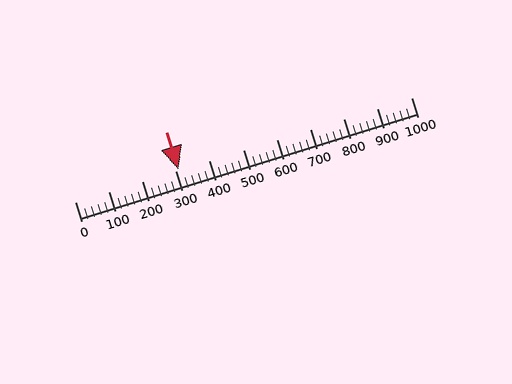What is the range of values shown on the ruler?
The ruler shows values from 0 to 1000.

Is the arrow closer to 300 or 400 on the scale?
The arrow is closer to 300.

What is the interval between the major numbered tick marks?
The major tick marks are spaced 100 units apart.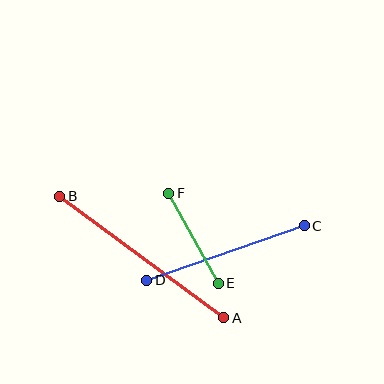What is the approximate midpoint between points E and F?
The midpoint is at approximately (194, 238) pixels.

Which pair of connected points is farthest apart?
Points A and B are farthest apart.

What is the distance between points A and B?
The distance is approximately 204 pixels.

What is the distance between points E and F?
The distance is approximately 102 pixels.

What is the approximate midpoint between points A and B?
The midpoint is at approximately (142, 257) pixels.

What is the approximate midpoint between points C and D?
The midpoint is at approximately (226, 253) pixels.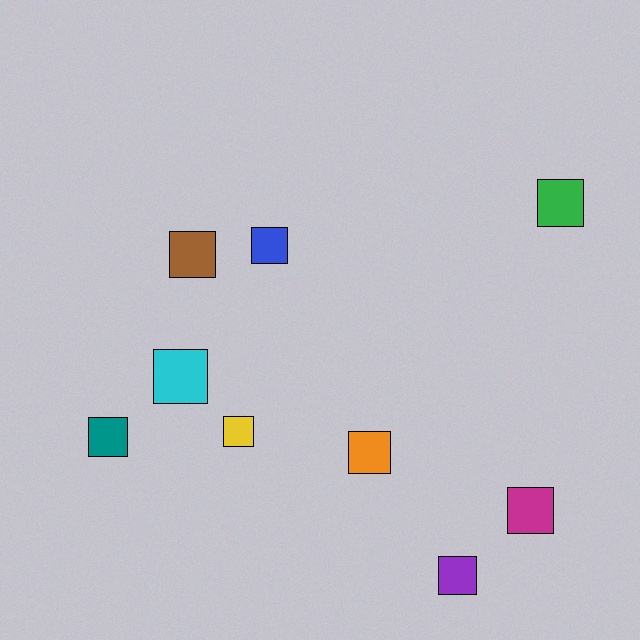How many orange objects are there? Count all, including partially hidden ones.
There is 1 orange object.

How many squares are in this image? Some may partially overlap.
There are 9 squares.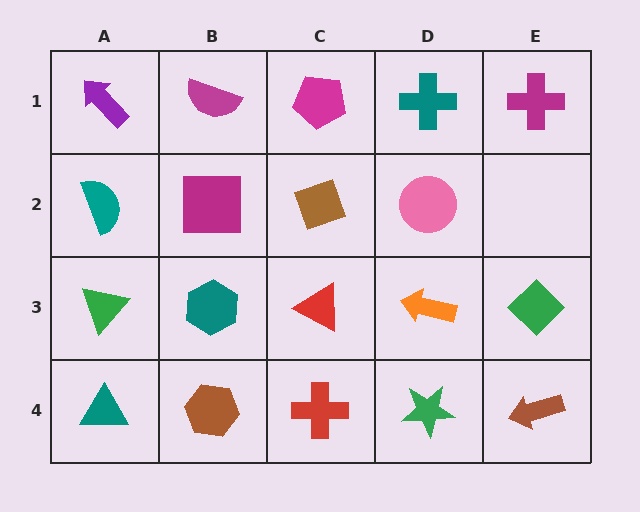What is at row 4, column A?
A teal triangle.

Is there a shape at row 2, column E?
No, that cell is empty.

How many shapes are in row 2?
4 shapes.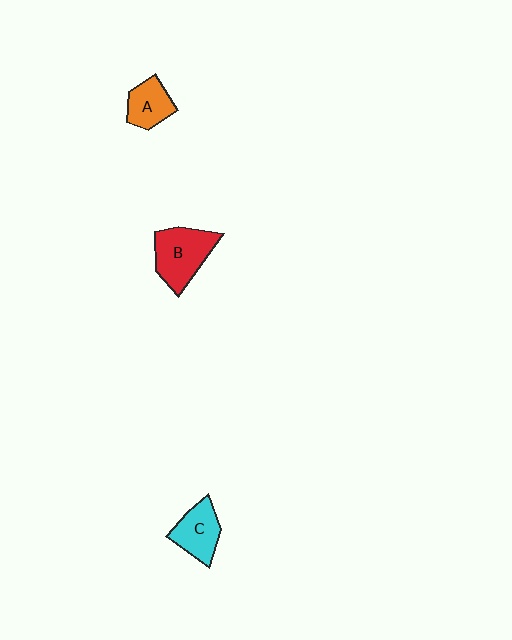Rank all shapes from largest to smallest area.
From largest to smallest: B (red), C (cyan), A (orange).